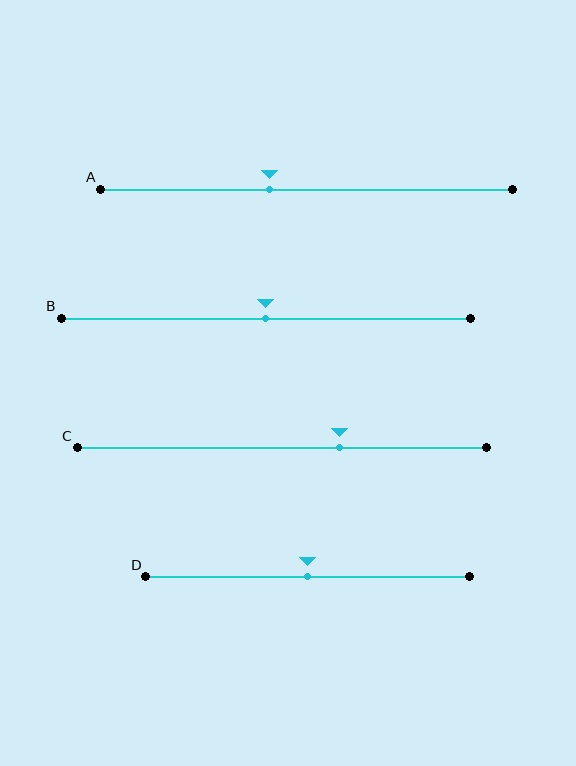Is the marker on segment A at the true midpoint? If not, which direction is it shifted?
No, the marker on segment A is shifted to the left by about 9% of the segment length.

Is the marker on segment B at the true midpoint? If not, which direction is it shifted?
Yes, the marker on segment B is at the true midpoint.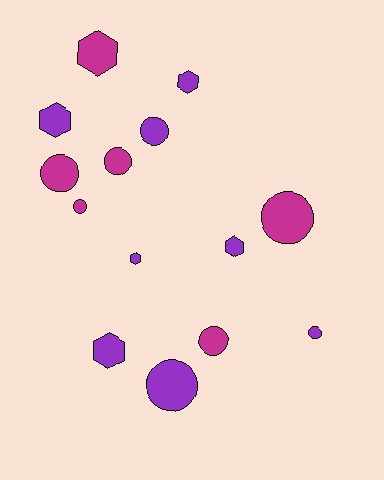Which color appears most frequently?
Purple, with 8 objects.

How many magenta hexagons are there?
There is 1 magenta hexagon.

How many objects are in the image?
There are 14 objects.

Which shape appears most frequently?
Circle, with 8 objects.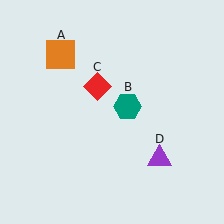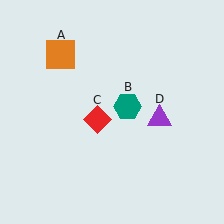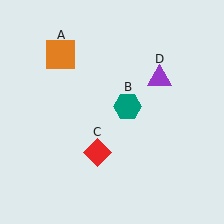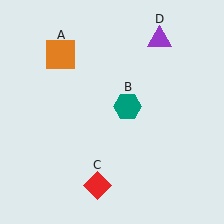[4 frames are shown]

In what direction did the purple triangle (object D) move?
The purple triangle (object D) moved up.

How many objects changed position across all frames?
2 objects changed position: red diamond (object C), purple triangle (object D).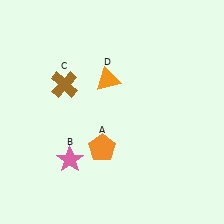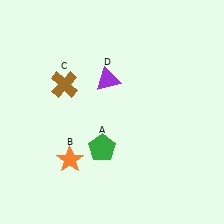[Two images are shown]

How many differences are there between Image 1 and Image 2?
There are 3 differences between the two images.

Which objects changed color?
A changed from orange to green. B changed from pink to orange. D changed from orange to purple.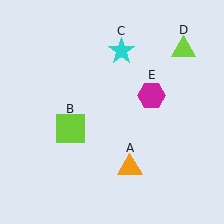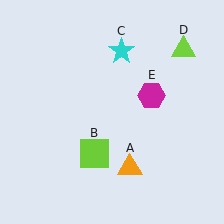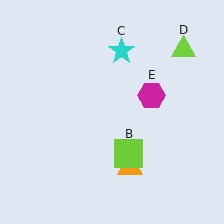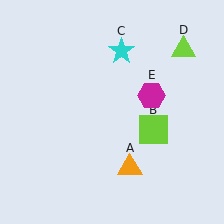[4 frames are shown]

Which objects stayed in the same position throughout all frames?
Orange triangle (object A) and cyan star (object C) and lime triangle (object D) and magenta hexagon (object E) remained stationary.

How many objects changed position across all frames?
1 object changed position: lime square (object B).